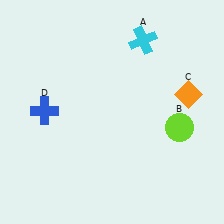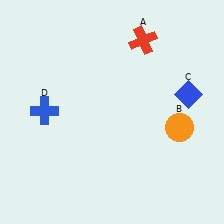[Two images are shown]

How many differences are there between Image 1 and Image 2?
There are 3 differences between the two images.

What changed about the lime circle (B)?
In Image 1, B is lime. In Image 2, it changed to orange.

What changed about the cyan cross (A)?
In Image 1, A is cyan. In Image 2, it changed to red.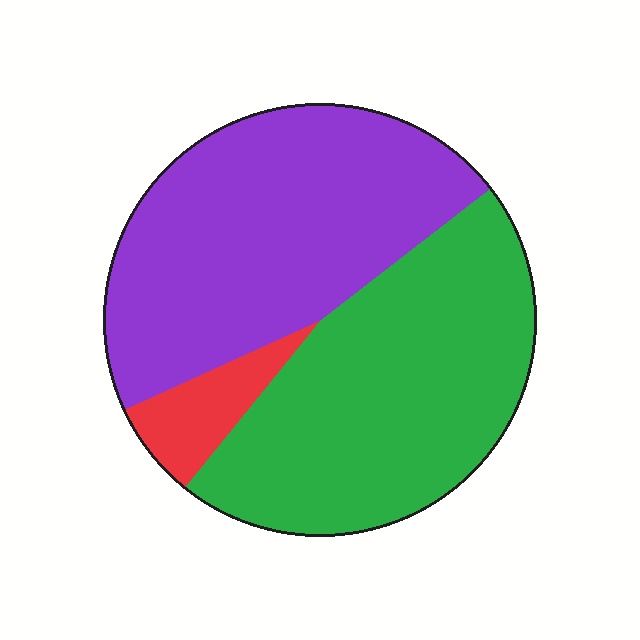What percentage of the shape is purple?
Purple covers around 45% of the shape.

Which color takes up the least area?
Red, at roughly 5%.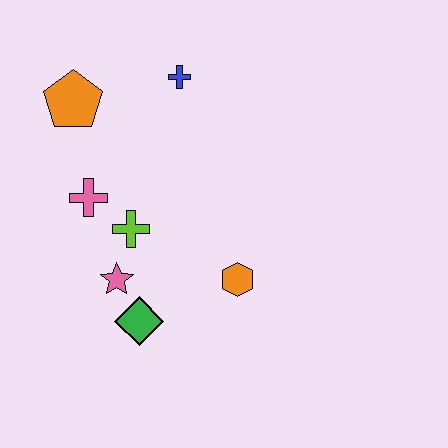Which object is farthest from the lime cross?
The blue cross is farthest from the lime cross.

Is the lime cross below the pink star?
No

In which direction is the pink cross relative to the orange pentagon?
The pink cross is below the orange pentagon.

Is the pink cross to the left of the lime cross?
Yes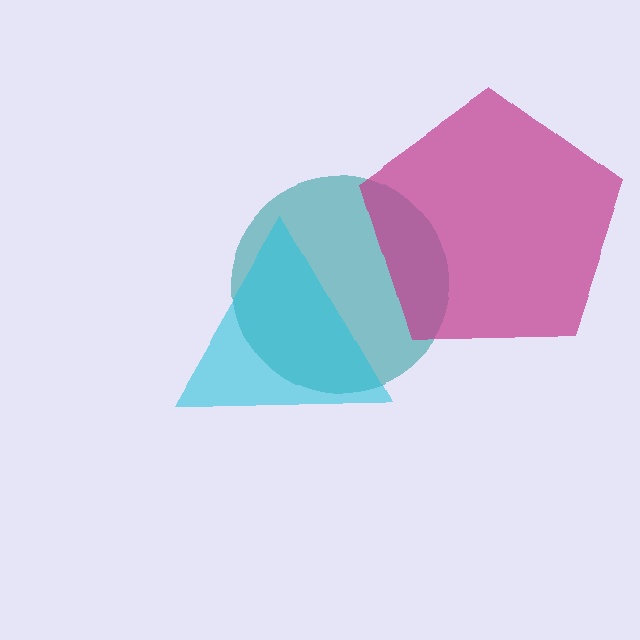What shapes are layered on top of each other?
The layered shapes are: a teal circle, a magenta pentagon, a cyan triangle.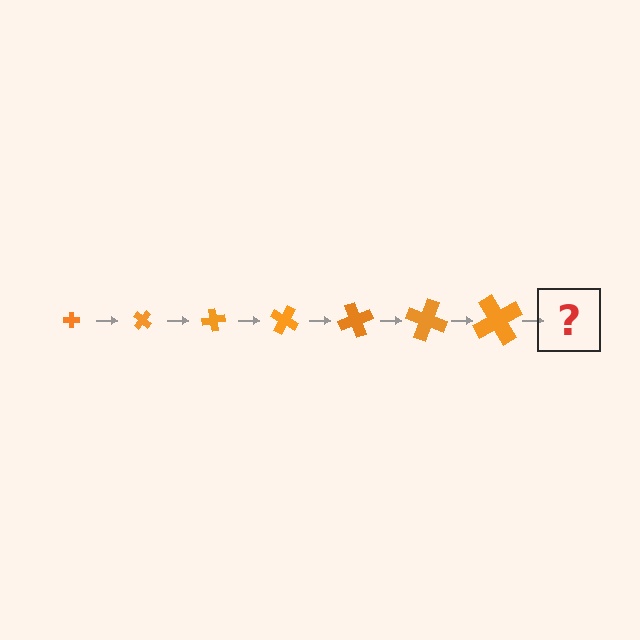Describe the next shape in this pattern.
It should be a cross, larger than the previous one and rotated 280 degrees from the start.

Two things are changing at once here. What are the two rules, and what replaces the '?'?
The two rules are that the cross grows larger each step and it rotates 40 degrees each step. The '?' should be a cross, larger than the previous one and rotated 280 degrees from the start.